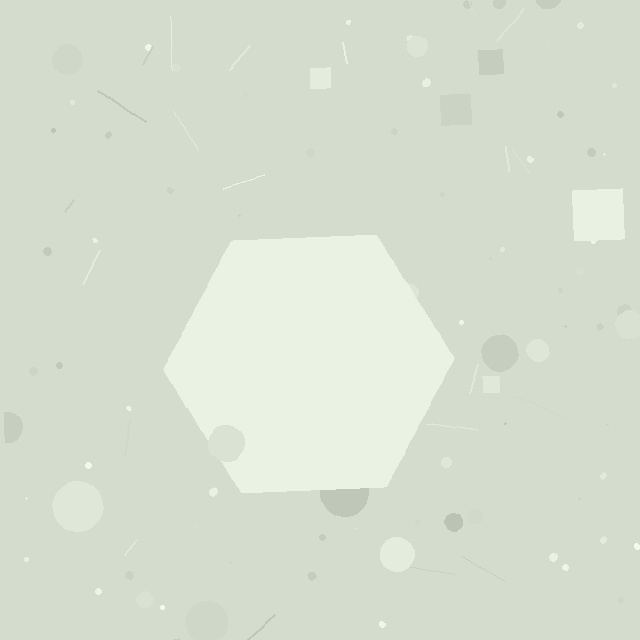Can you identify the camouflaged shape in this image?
The camouflaged shape is a hexagon.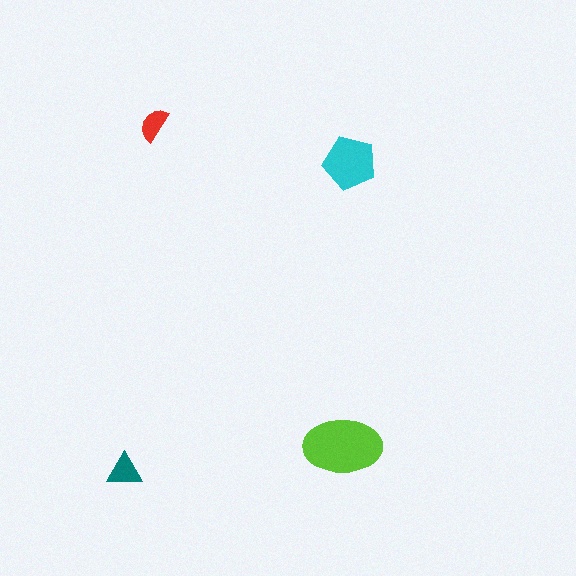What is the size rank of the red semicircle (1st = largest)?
4th.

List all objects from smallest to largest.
The red semicircle, the teal triangle, the cyan pentagon, the lime ellipse.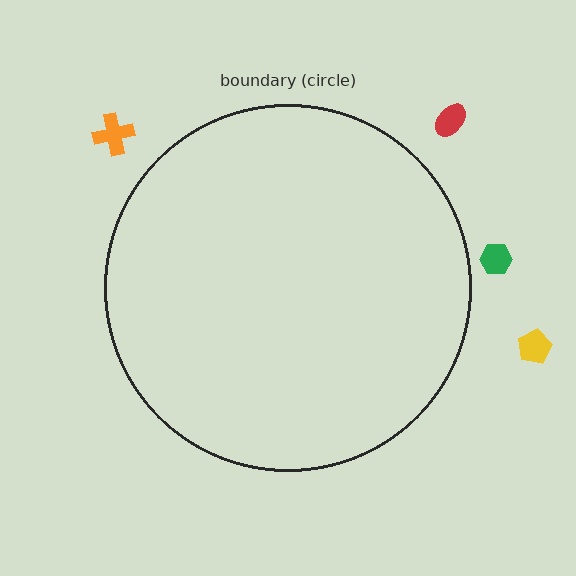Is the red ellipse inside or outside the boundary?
Outside.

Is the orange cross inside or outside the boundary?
Outside.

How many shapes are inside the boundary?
0 inside, 4 outside.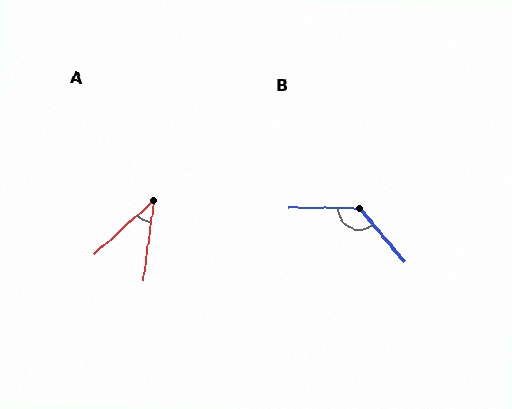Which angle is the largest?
B, at approximately 131 degrees.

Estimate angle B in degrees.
Approximately 131 degrees.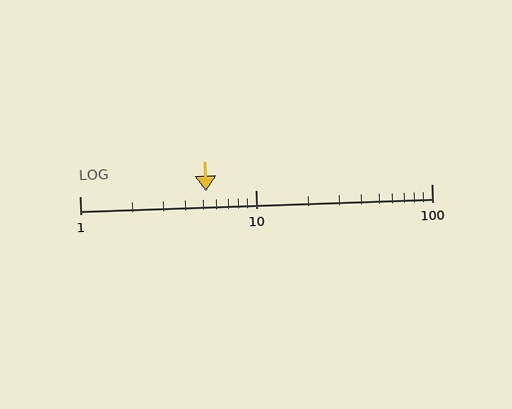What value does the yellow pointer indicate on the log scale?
The pointer indicates approximately 5.2.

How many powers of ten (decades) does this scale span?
The scale spans 2 decades, from 1 to 100.